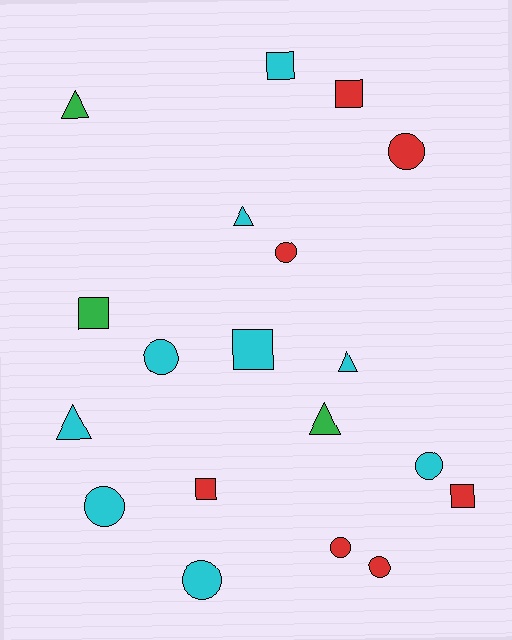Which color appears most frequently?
Cyan, with 9 objects.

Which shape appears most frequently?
Circle, with 8 objects.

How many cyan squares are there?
There are 2 cyan squares.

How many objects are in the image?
There are 19 objects.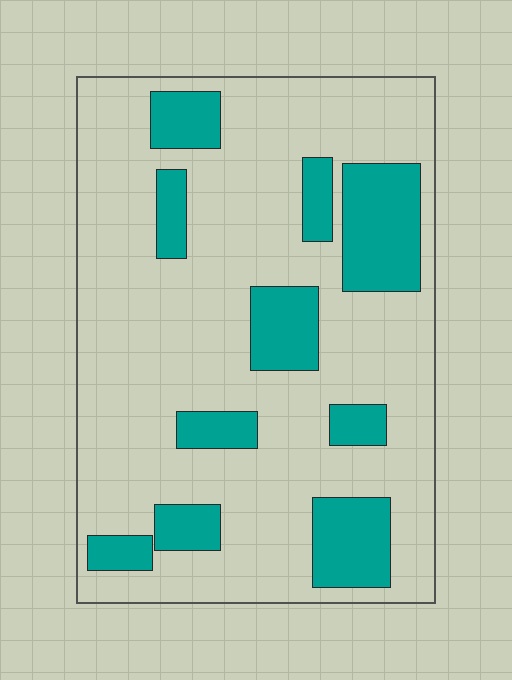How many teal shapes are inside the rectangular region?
10.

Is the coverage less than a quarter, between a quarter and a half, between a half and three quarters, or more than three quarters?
Less than a quarter.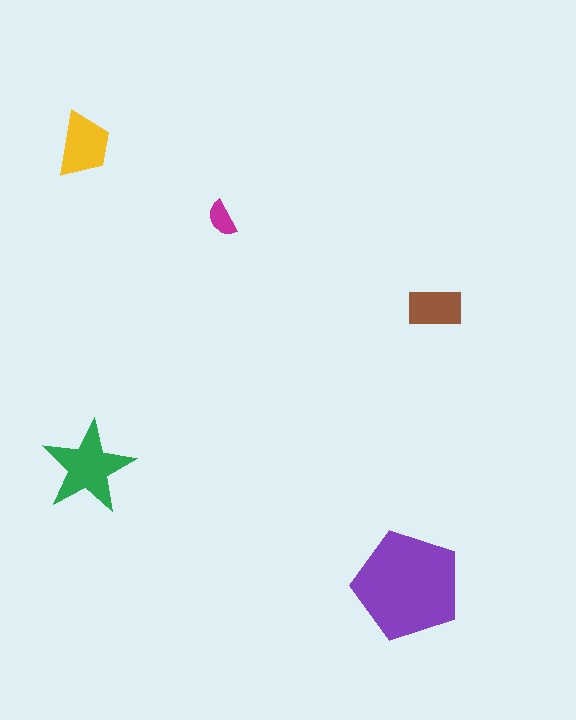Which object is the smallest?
The magenta semicircle.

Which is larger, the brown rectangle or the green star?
The green star.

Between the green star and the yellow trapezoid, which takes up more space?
The green star.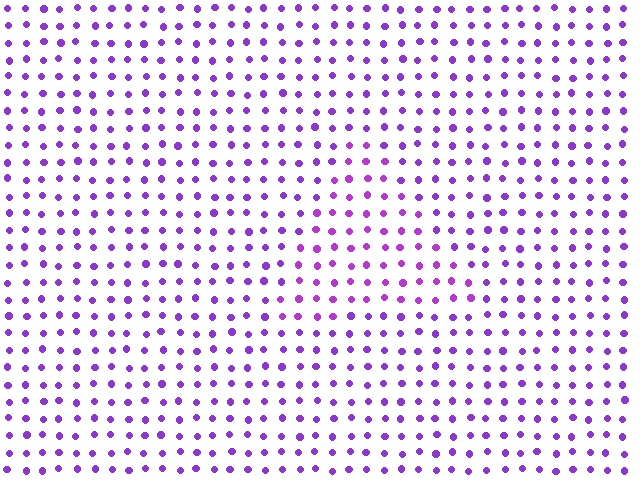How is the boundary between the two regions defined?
The boundary is defined purely by a slight shift in hue (about 17 degrees). Spacing, size, and orientation are identical on both sides.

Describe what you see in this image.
The image is filled with small purple elements in a uniform arrangement. A triangle-shaped region is visible where the elements are tinted to a slightly different hue, forming a subtle color boundary.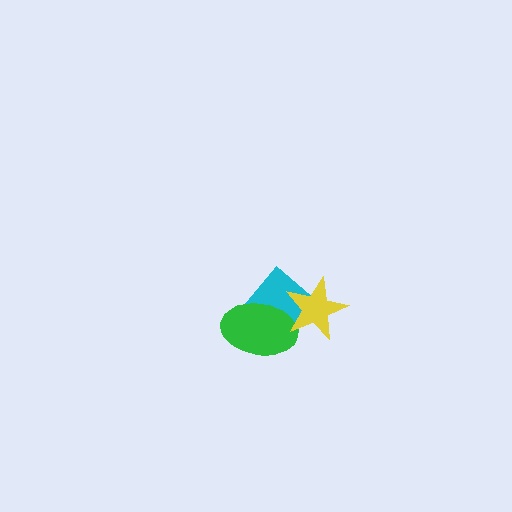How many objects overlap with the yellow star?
2 objects overlap with the yellow star.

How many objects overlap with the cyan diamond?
2 objects overlap with the cyan diamond.